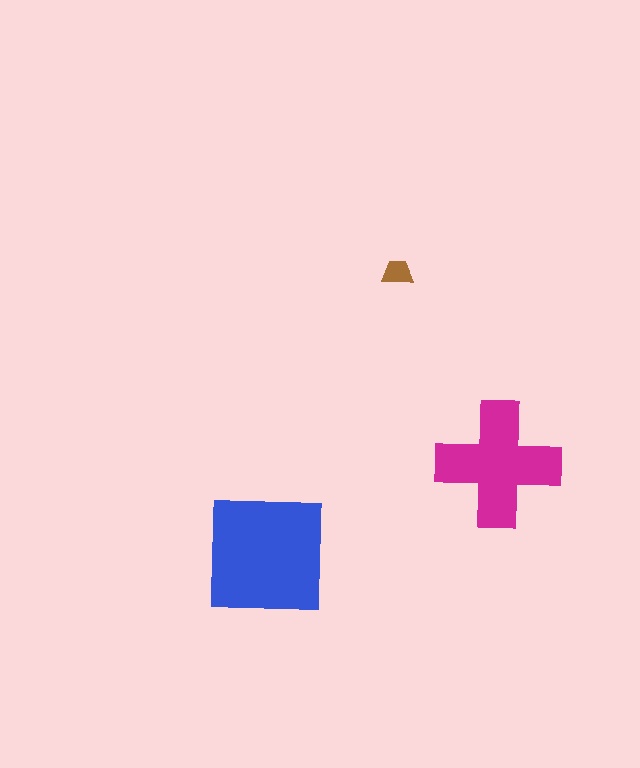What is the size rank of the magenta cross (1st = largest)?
2nd.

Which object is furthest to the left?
The blue square is leftmost.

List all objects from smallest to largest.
The brown trapezoid, the magenta cross, the blue square.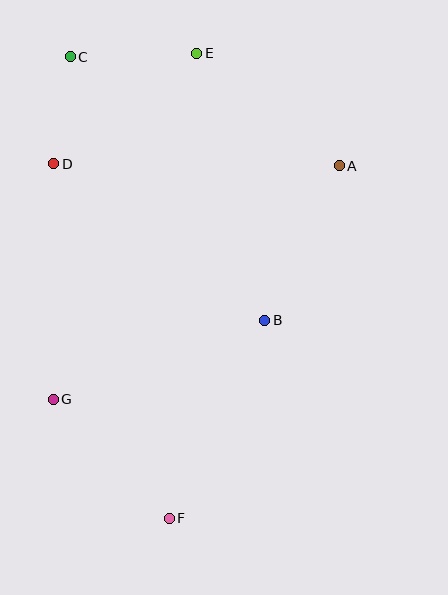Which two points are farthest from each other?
Points C and F are farthest from each other.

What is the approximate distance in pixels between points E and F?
The distance between E and F is approximately 465 pixels.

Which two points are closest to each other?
Points C and D are closest to each other.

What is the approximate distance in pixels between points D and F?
The distance between D and F is approximately 373 pixels.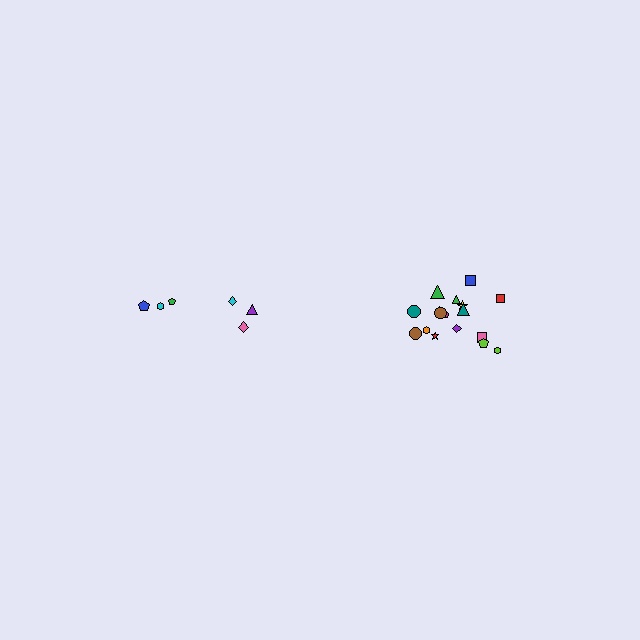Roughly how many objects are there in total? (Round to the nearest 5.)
Roughly 25 objects in total.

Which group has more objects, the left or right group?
The right group.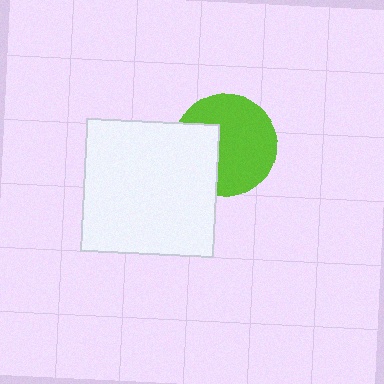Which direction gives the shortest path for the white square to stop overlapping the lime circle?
Moving left gives the shortest separation.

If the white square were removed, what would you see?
You would see the complete lime circle.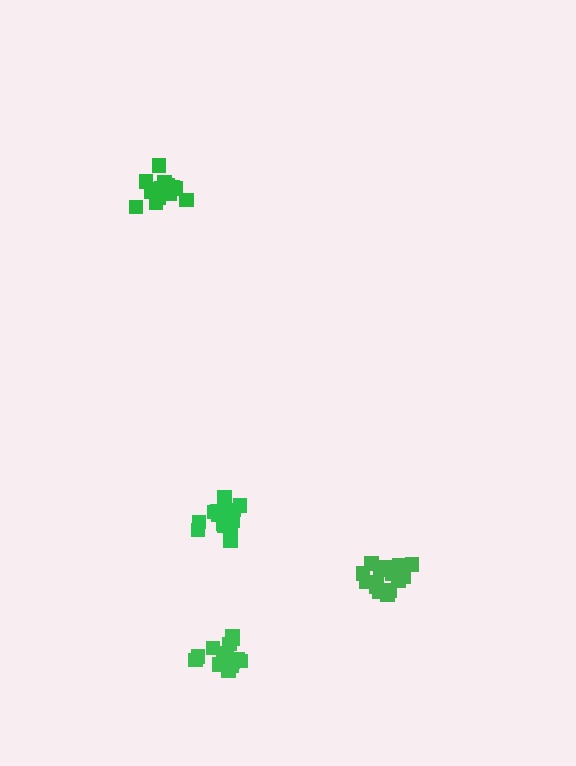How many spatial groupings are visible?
There are 4 spatial groupings.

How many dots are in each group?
Group 1: 17 dots, Group 2: 15 dots, Group 3: 17 dots, Group 4: 17 dots (66 total).